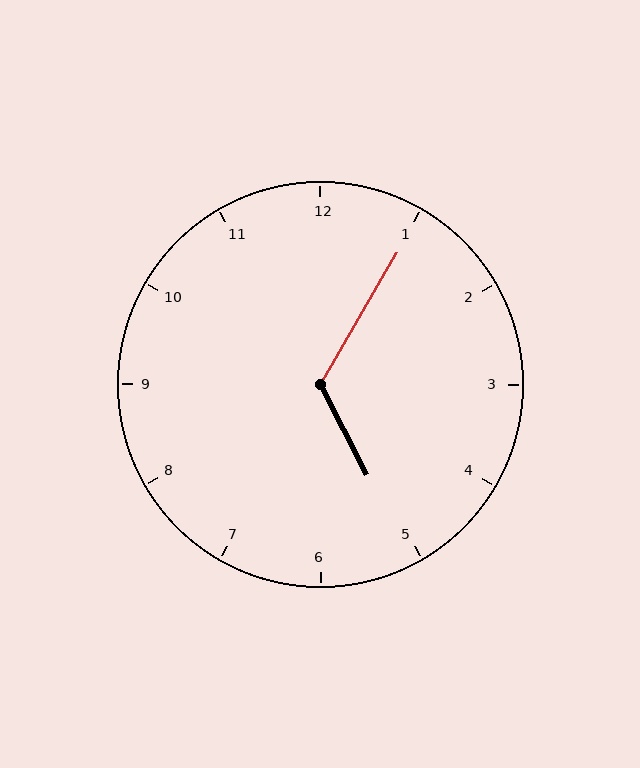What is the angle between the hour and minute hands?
Approximately 122 degrees.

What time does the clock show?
5:05.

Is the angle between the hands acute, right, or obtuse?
It is obtuse.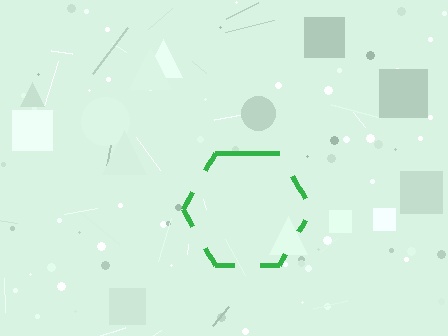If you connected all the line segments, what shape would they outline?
They would outline a hexagon.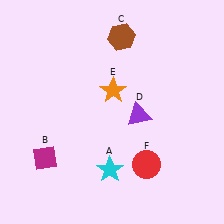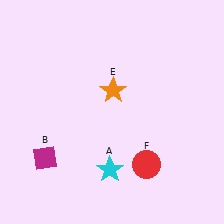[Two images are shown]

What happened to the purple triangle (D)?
The purple triangle (D) was removed in Image 2. It was in the bottom-right area of Image 1.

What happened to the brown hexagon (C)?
The brown hexagon (C) was removed in Image 2. It was in the top-right area of Image 1.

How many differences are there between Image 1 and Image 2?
There are 2 differences between the two images.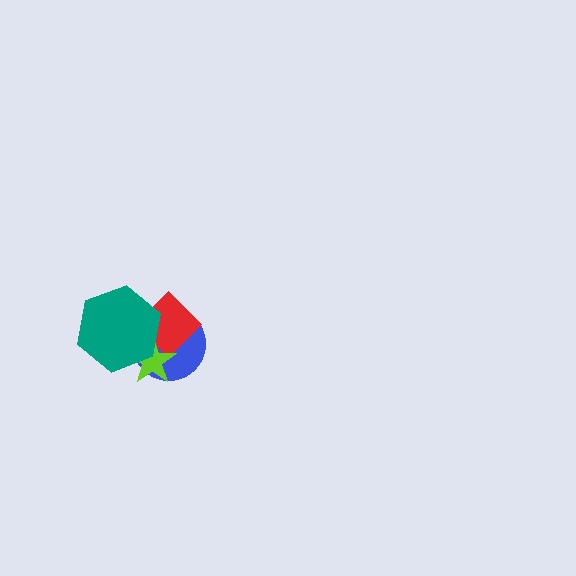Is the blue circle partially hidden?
Yes, it is partially covered by another shape.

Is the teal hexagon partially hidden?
No, no other shape covers it.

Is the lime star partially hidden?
Yes, it is partially covered by another shape.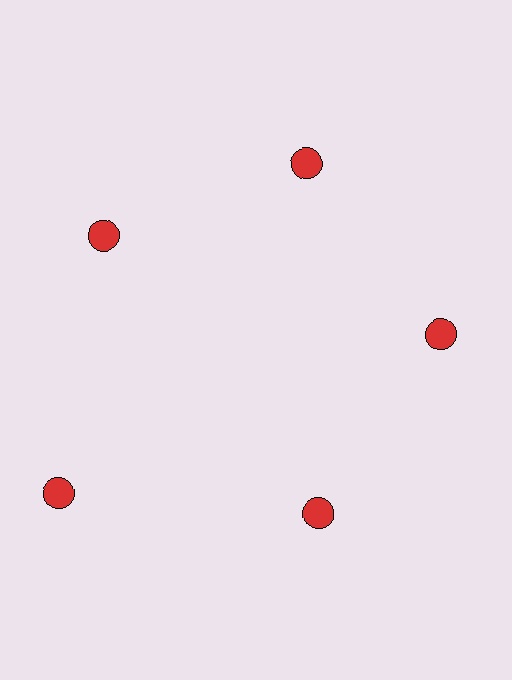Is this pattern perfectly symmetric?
No. The 5 red circles are arranged in a ring, but one element near the 8 o'clock position is pushed outward from the center, breaking the 5-fold rotational symmetry.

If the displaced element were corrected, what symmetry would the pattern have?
It would have 5-fold rotational symmetry — the pattern would map onto itself every 72 degrees.